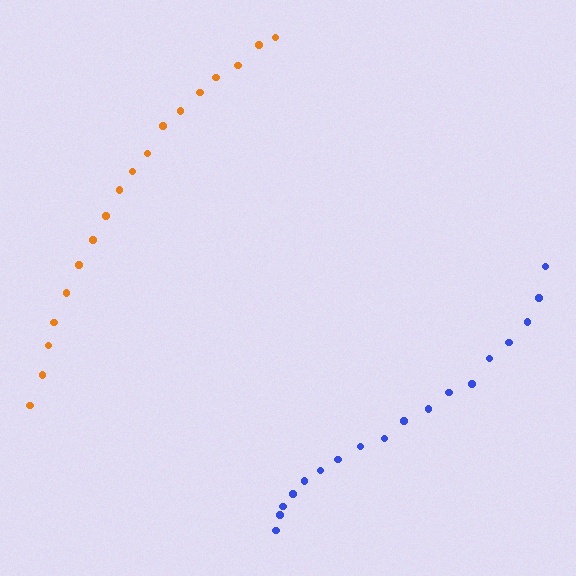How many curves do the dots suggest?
There are 2 distinct paths.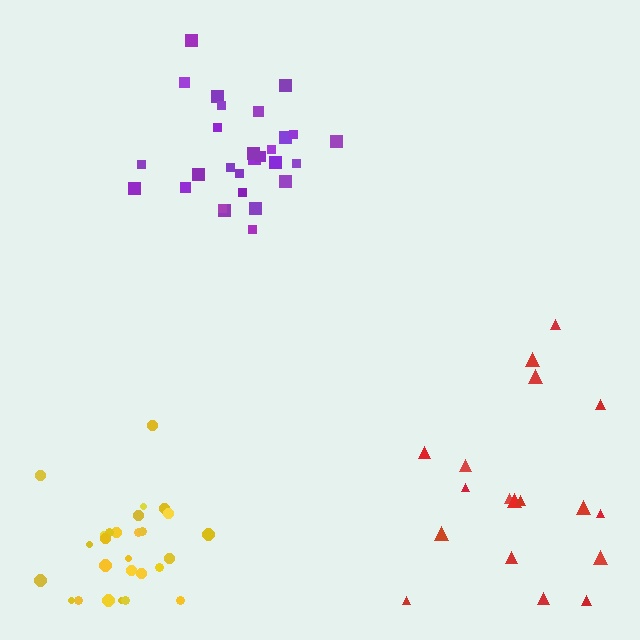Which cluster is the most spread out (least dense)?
Red.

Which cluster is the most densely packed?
Purple.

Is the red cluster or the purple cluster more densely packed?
Purple.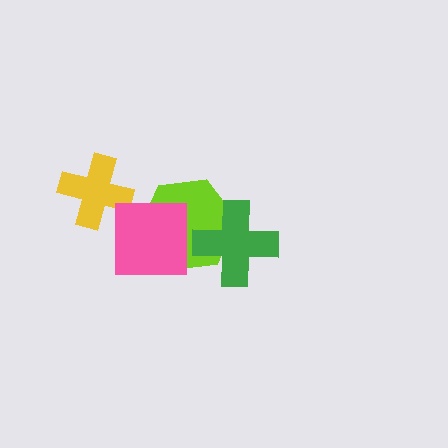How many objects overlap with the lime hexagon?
2 objects overlap with the lime hexagon.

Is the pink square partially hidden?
No, no other shape covers it.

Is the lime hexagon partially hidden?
Yes, it is partially covered by another shape.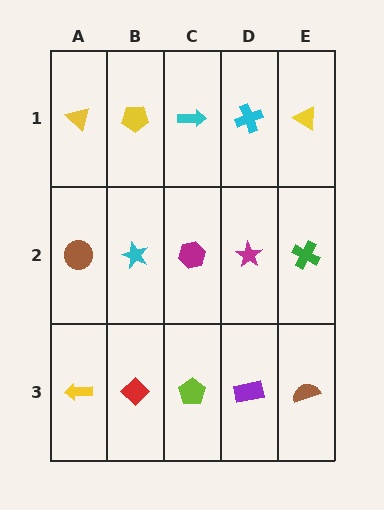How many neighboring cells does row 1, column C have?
3.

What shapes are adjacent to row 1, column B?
A cyan star (row 2, column B), a yellow triangle (row 1, column A), a cyan arrow (row 1, column C).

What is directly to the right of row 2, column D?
A green cross.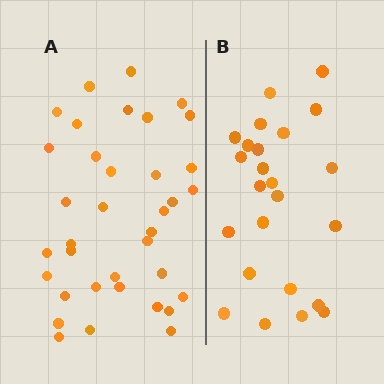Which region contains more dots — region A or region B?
Region A (the left region) has more dots.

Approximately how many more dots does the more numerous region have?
Region A has roughly 12 or so more dots than region B.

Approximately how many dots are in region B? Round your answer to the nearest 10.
About 20 dots. (The exact count is 24, which rounds to 20.)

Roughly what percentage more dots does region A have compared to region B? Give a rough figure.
About 50% more.